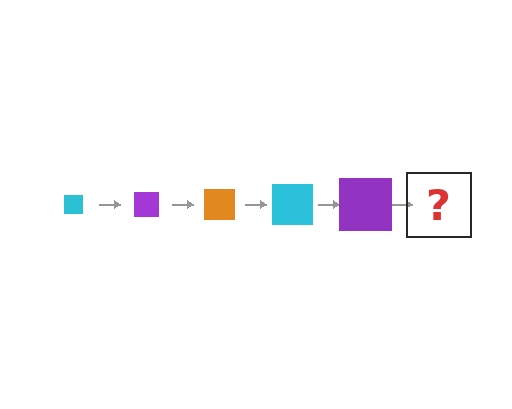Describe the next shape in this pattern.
It should be an orange square, larger than the previous one.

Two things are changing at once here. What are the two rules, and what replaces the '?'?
The two rules are that the square grows larger each step and the color cycles through cyan, purple, and orange. The '?' should be an orange square, larger than the previous one.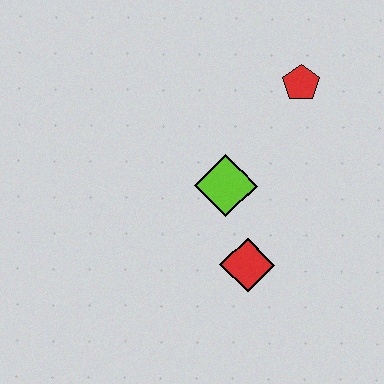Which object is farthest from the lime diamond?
The red pentagon is farthest from the lime diamond.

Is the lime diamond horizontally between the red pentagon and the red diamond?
No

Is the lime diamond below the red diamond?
No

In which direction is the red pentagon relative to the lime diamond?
The red pentagon is above the lime diamond.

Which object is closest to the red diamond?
The lime diamond is closest to the red diamond.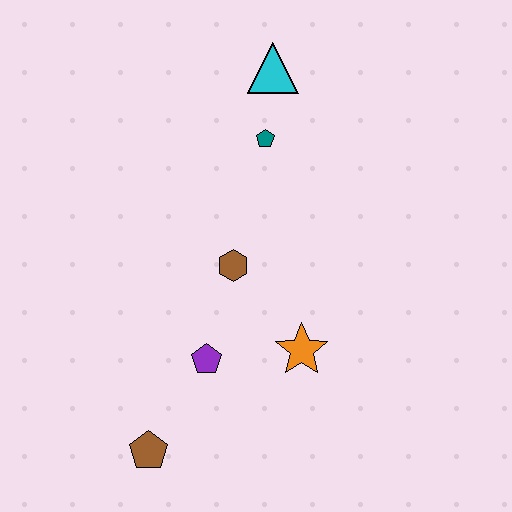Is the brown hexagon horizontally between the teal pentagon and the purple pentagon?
Yes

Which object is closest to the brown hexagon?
The purple pentagon is closest to the brown hexagon.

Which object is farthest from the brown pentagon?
The cyan triangle is farthest from the brown pentagon.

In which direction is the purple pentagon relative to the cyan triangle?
The purple pentagon is below the cyan triangle.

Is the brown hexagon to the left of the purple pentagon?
No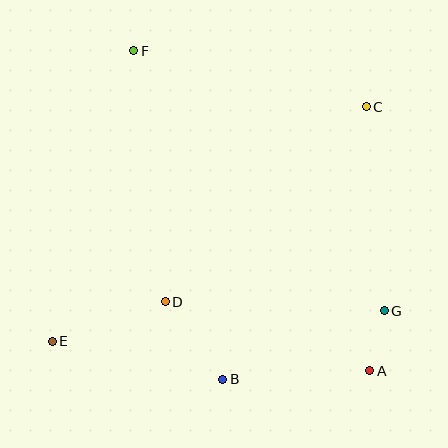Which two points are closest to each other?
Points A and G are closest to each other.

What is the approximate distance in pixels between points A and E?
The distance between A and E is approximately 319 pixels.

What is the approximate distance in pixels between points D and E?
The distance between D and E is approximately 120 pixels.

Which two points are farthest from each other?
Points A and F are farthest from each other.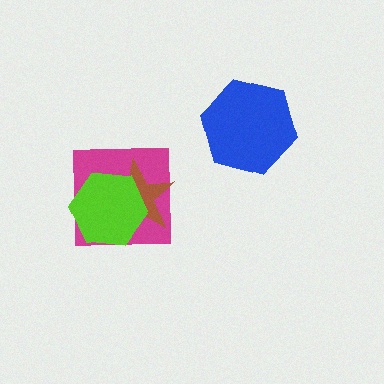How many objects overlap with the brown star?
2 objects overlap with the brown star.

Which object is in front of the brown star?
The lime hexagon is in front of the brown star.